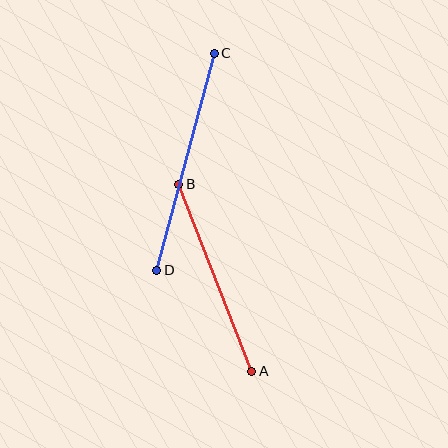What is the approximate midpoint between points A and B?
The midpoint is at approximately (215, 278) pixels.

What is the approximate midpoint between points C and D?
The midpoint is at approximately (186, 162) pixels.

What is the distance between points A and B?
The distance is approximately 201 pixels.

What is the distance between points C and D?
The distance is approximately 224 pixels.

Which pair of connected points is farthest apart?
Points C and D are farthest apart.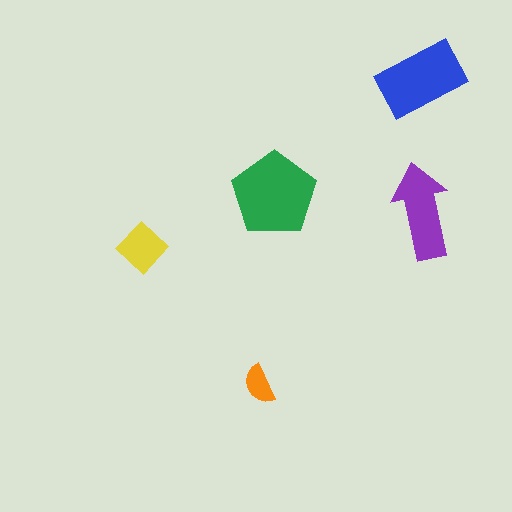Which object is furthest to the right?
The purple arrow is rightmost.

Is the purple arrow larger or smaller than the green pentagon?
Smaller.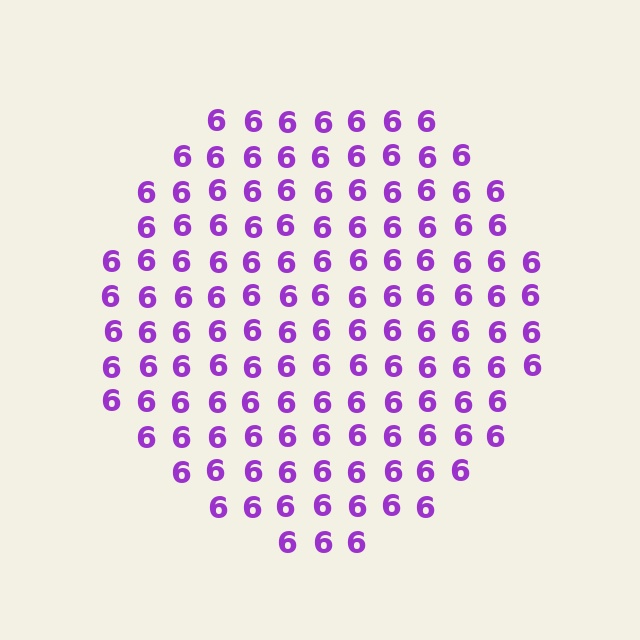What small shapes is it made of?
It is made of small digit 6's.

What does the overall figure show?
The overall figure shows a circle.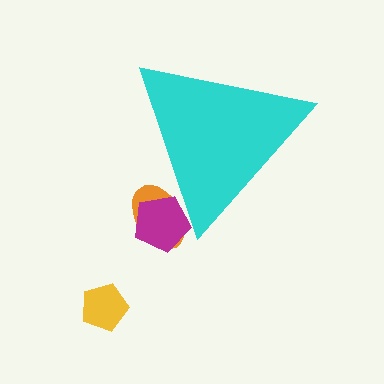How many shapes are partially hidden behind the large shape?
2 shapes are partially hidden.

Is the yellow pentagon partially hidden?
No, the yellow pentagon is fully visible.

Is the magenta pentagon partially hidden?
Yes, the magenta pentagon is partially hidden behind the cyan triangle.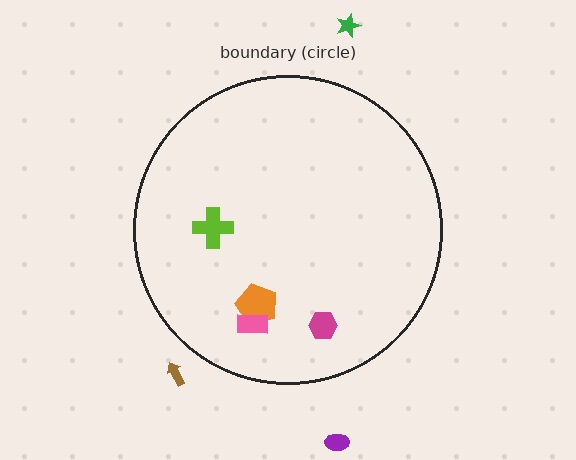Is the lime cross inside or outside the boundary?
Inside.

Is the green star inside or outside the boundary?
Outside.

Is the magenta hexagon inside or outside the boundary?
Inside.